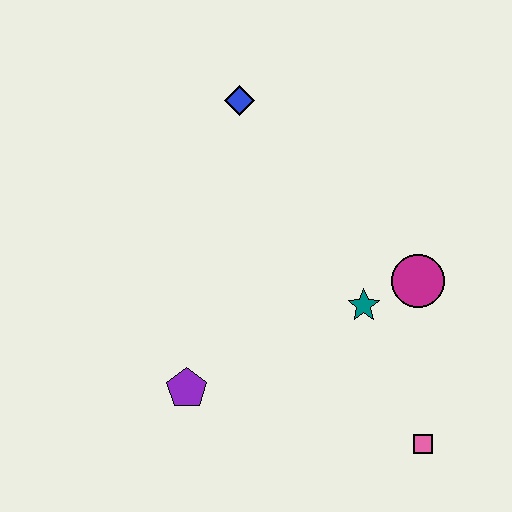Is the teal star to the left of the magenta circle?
Yes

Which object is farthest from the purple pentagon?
The blue diamond is farthest from the purple pentagon.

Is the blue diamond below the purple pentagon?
No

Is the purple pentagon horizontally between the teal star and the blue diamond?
No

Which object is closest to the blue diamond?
The teal star is closest to the blue diamond.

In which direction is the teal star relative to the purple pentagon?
The teal star is to the right of the purple pentagon.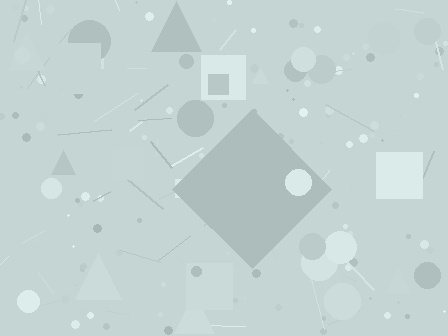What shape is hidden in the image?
A diamond is hidden in the image.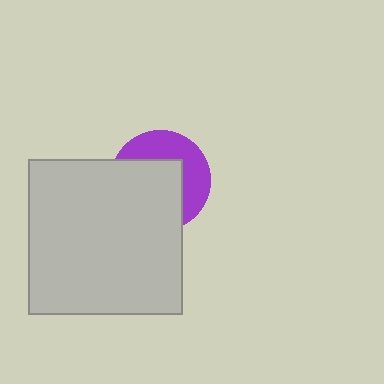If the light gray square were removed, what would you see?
You would see the complete purple circle.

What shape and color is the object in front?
The object in front is a light gray square.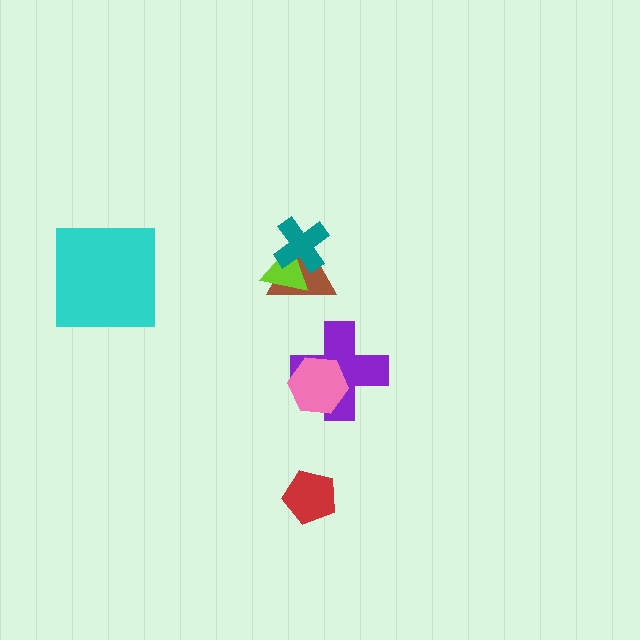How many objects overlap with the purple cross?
1 object overlaps with the purple cross.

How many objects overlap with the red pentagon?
0 objects overlap with the red pentagon.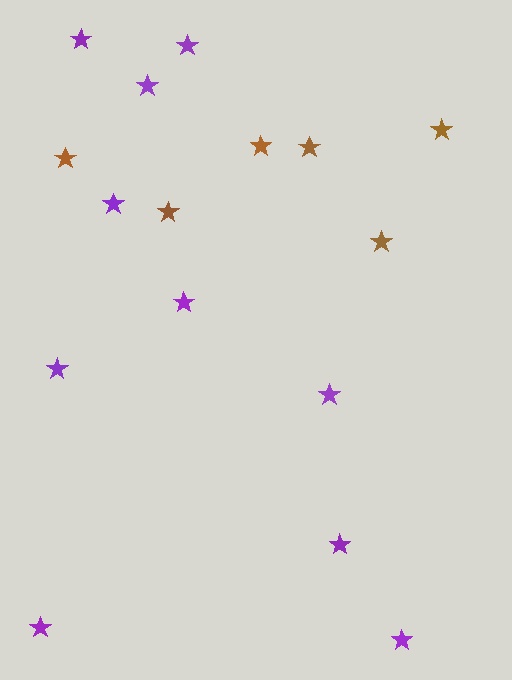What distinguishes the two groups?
There are 2 groups: one group of brown stars (6) and one group of purple stars (10).